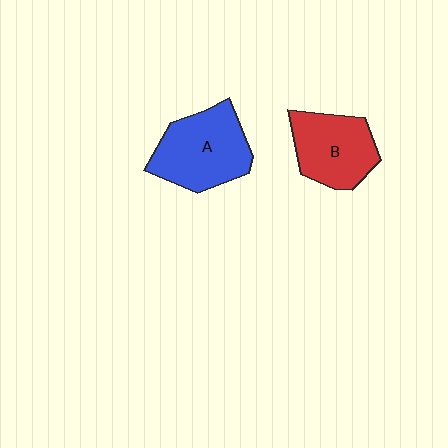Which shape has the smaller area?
Shape B (red).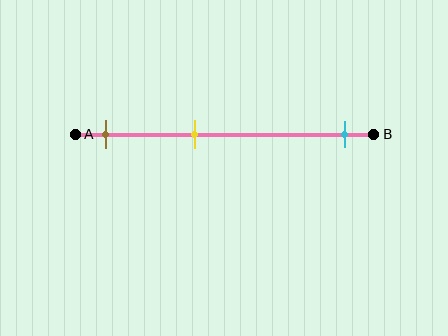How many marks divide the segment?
There are 3 marks dividing the segment.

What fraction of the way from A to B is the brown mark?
The brown mark is approximately 10% (0.1) of the way from A to B.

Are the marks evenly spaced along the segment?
No, the marks are not evenly spaced.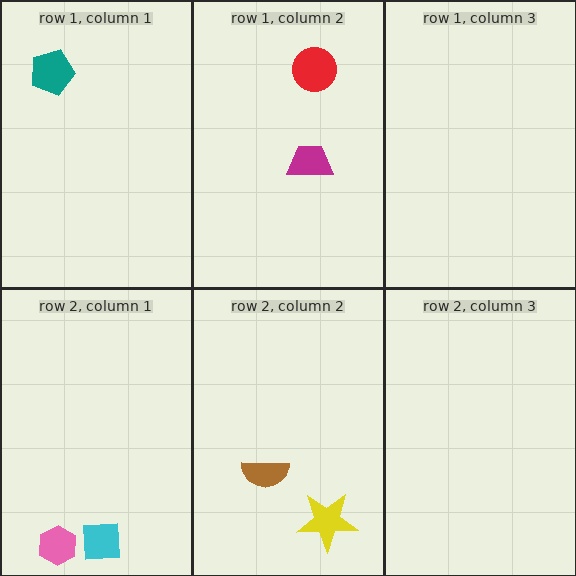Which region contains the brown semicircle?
The row 2, column 2 region.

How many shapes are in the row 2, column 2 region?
2.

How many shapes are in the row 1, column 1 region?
1.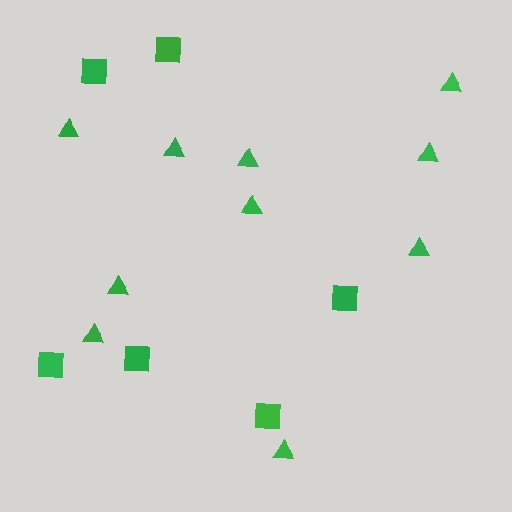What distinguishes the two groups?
There are 2 groups: one group of triangles (10) and one group of squares (6).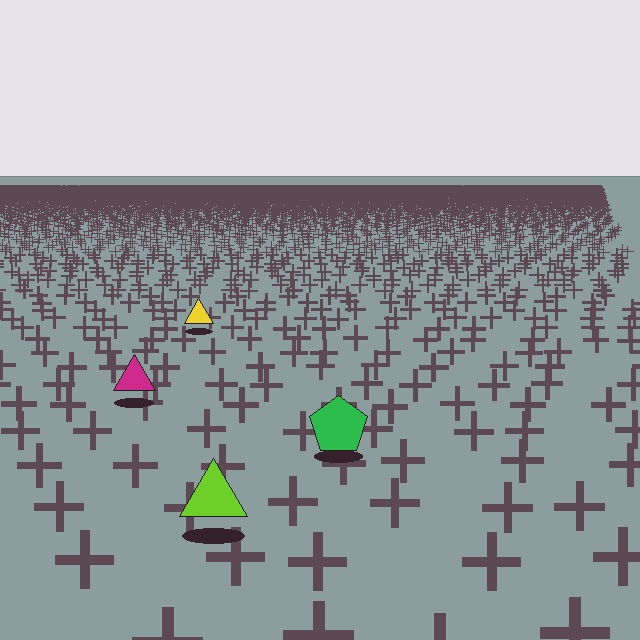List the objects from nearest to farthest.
From nearest to farthest: the lime triangle, the green pentagon, the magenta triangle, the yellow triangle.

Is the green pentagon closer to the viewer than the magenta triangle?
Yes. The green pentagon is closer — you can tell from the texture gradient: the ground texture is coarser near it.